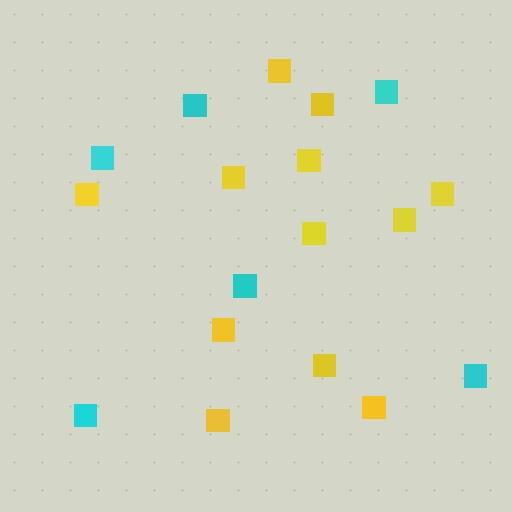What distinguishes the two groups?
There are 2 groups: one group of yellow squares (12) and one group of cyan squares (6).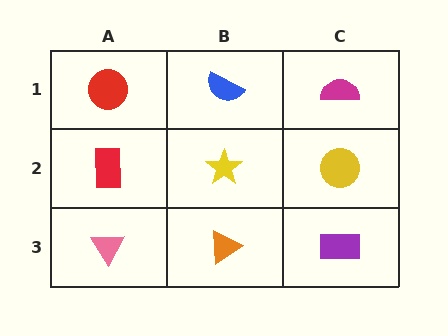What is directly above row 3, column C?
A yellow circle.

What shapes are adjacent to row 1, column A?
A red rectangle (row 2, column A), a blue semicircle (row 1, column B).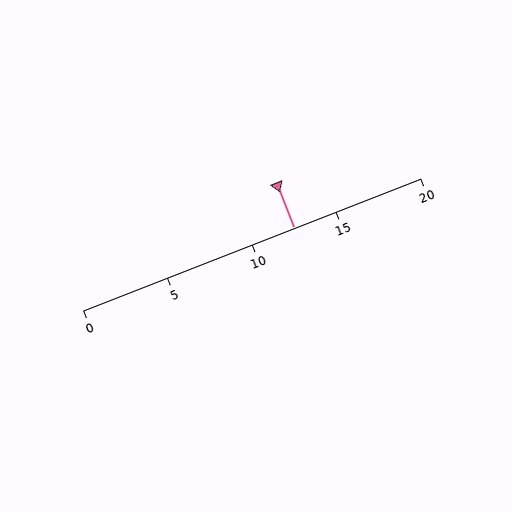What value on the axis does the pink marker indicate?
The marker indicates approximately 12.5.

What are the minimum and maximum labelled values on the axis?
The axis runs from 0 to 20.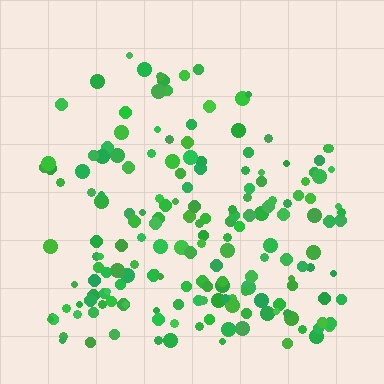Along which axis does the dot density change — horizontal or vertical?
Vertical.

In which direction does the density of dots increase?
From top to bottom, with the bottom side densest.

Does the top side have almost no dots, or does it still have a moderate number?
Still a moderate number, just noticeably fewer than the bottom.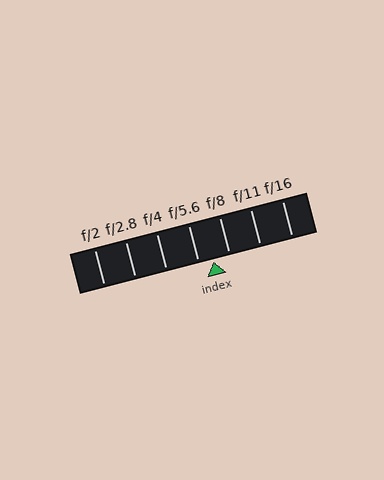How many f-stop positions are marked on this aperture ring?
There are 7 f-stop positions marked.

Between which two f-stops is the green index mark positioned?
The index mark is between f/5.6 and f/8.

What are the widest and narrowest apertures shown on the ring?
The widest aperture shown is f/2 and the narrowest is f/16.